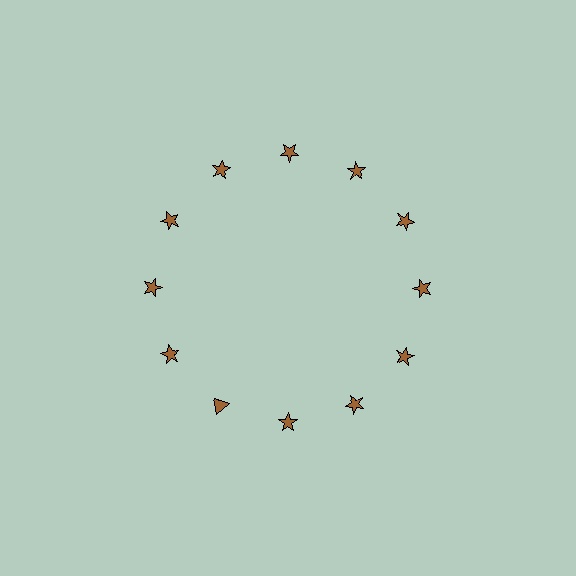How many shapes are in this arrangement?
There are 12 shapes arranged in a ring pattern.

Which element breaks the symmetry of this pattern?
The brown triangle at roughly the 7 o'clock position breaks the symmetry. All other shapes are brown stars.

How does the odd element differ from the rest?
It has a different shape: triangle instead of star.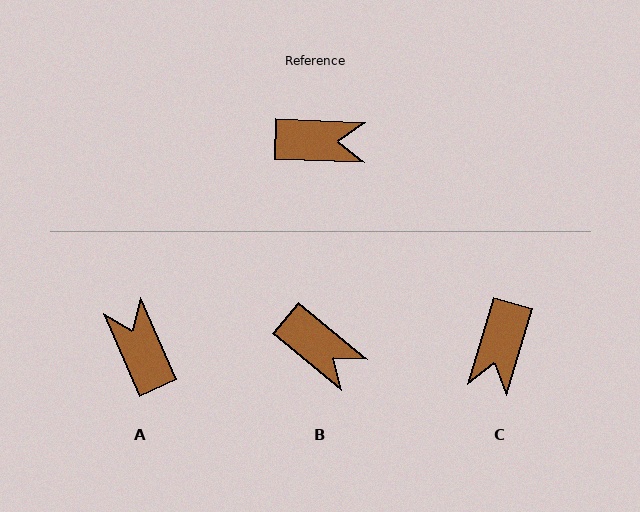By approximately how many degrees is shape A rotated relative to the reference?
Approximately 116 degrees counter-clockwise.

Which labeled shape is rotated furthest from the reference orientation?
A, about 116 degrees away.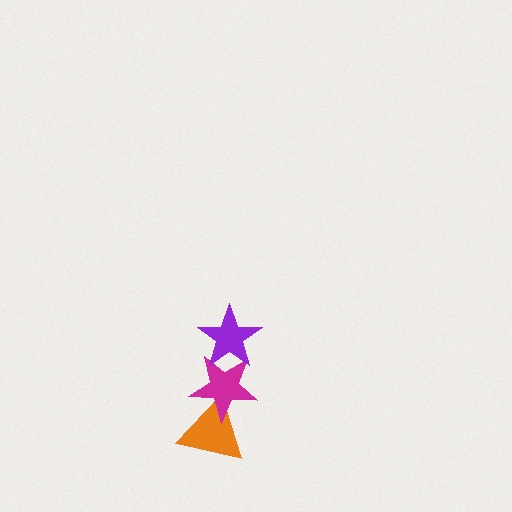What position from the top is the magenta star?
The magenta star is 2nd from the top.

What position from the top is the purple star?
The purple star is 1st from the top.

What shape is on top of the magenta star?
The purple star is on top of the magenta star.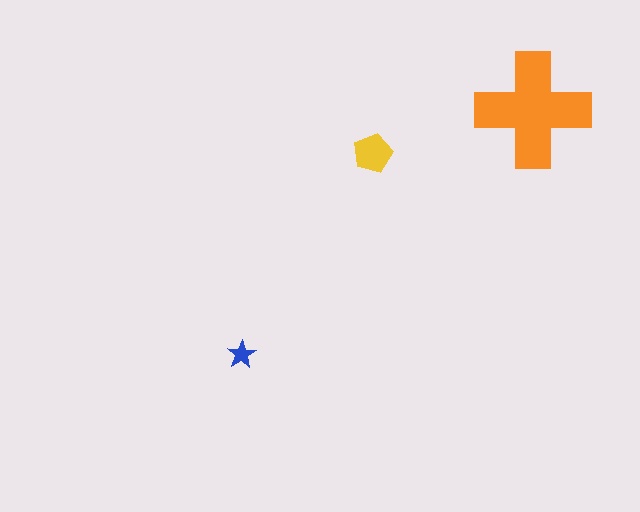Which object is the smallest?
The blue star.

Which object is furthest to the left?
The blue star is leftmost.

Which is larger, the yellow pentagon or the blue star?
The yellow pentagon.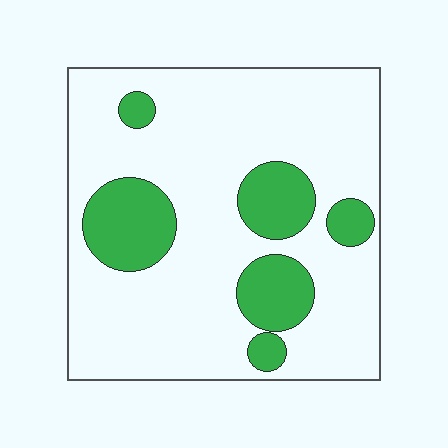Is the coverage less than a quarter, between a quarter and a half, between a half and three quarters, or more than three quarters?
Less than a quarter.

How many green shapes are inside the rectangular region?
6.